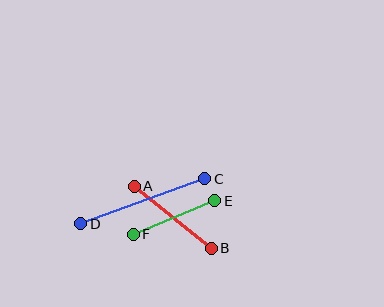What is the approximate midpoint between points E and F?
The midpoint is at approximately (174, 218) pixels.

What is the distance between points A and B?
The distance is approximately 99 pixels.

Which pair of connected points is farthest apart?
Points C and D are farthest apart.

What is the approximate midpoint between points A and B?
The midpoint is at approximately (173, 217) pixels.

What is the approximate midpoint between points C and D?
The midpoint is at approximately (143, 201) pixels.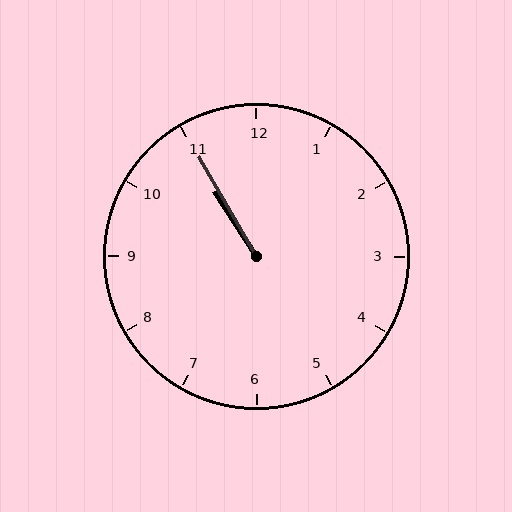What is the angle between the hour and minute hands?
Approximately 2 degrees.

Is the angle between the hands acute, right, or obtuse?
It is acute.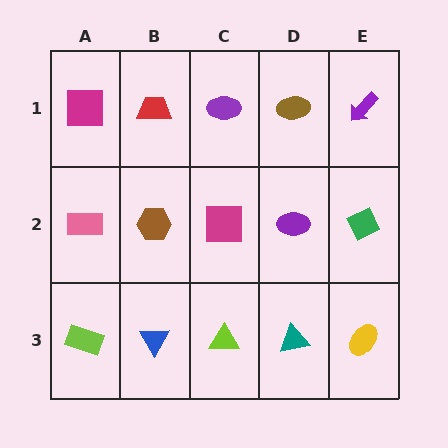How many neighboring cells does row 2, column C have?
4.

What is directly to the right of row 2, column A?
A brown hexagon.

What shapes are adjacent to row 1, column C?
A magenta square (row 2, column C), a red trapezoid (row 1, column B), a brown ellipse (row 1, column D).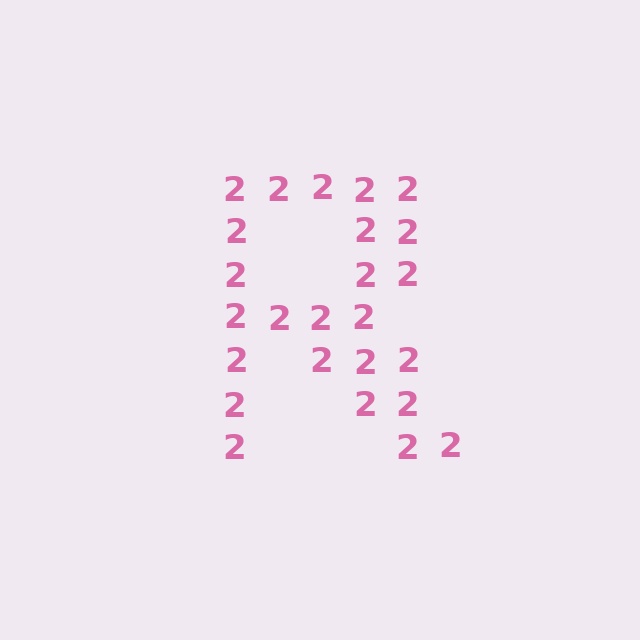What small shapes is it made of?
It is made of small digit 2's.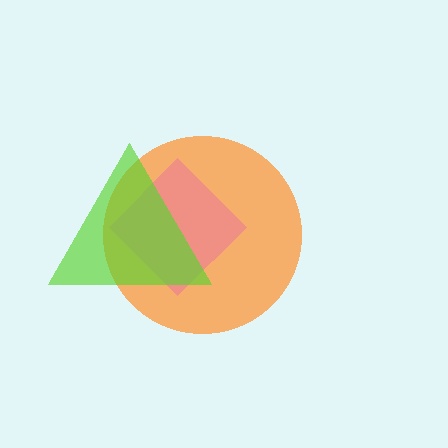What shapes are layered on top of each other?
The layered shapes are: an orange circle, a pink diamond, a lime triangle.